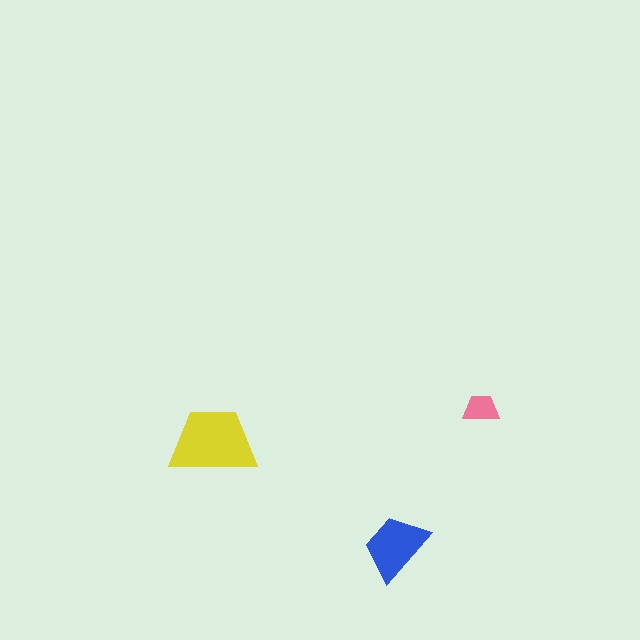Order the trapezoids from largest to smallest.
the yellow one, the blue one, the pink one.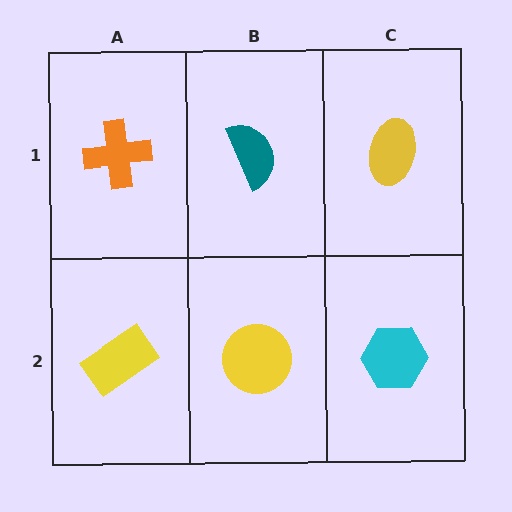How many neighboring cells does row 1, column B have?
3.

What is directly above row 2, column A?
An orange cross.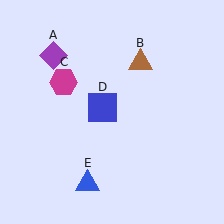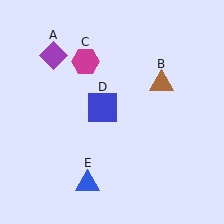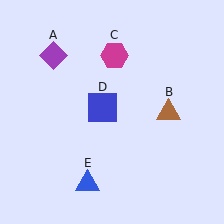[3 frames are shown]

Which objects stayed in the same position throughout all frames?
Purple diamond (object A) and blue square (object D) and blue triangle (object E) remained stationary.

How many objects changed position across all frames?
2 objects changed position: brown triangle (object B), magenta hexagon (object C).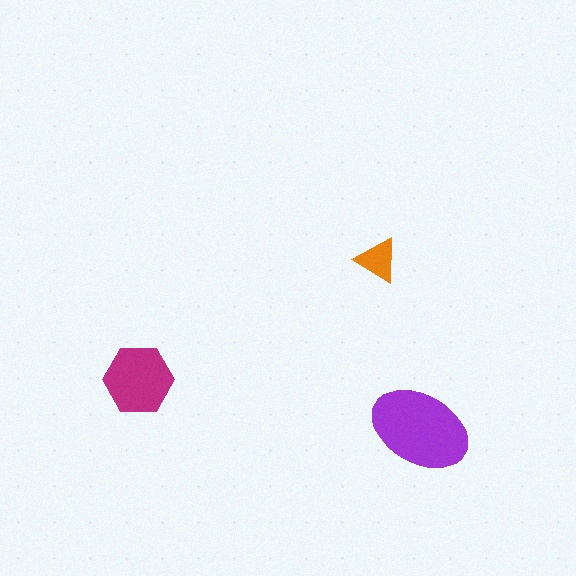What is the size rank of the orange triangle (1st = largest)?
3rd.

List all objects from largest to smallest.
The purple ellipse, the magenta hexagon, the orange triangle.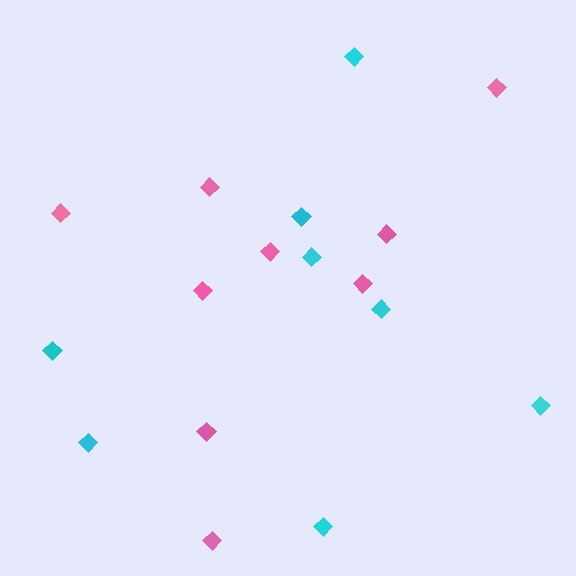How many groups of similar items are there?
There are 2 groups: one group of pink diamonds (9) and one group of cyan diamonds (8).